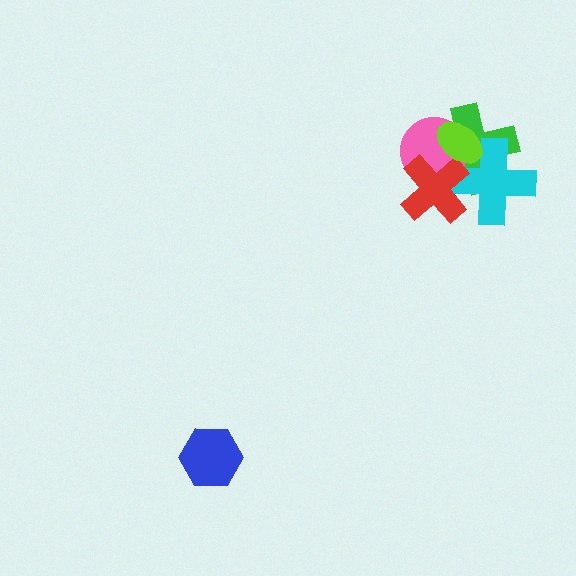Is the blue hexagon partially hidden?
No, no other shape covers it.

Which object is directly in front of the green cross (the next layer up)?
The cyan cross is directly in front of the green cross.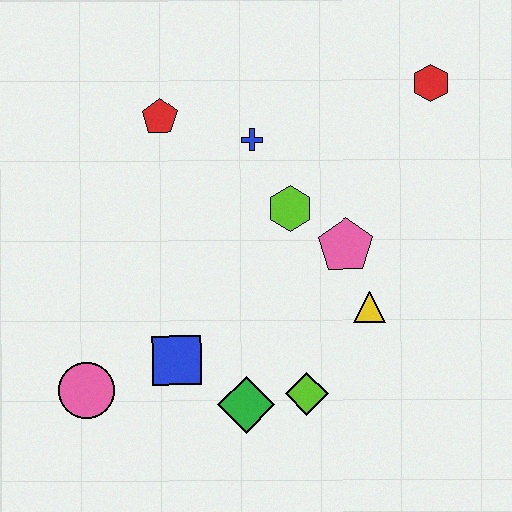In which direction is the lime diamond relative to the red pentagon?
The lime diamond is below the red pentagon.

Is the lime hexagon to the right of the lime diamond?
No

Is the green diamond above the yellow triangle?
No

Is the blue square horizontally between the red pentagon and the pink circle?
No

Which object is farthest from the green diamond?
The red hexagon is farthest from the green diamond.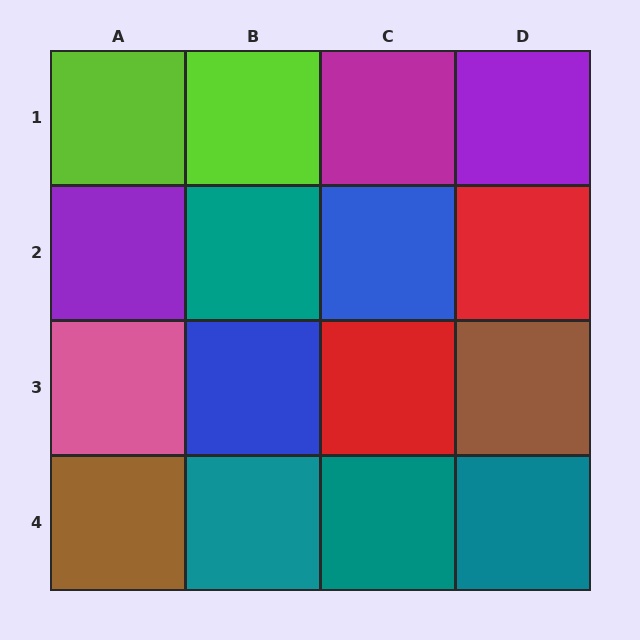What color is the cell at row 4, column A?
Brown.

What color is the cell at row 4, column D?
Teal.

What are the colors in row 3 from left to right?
Pink, blue, red, brown.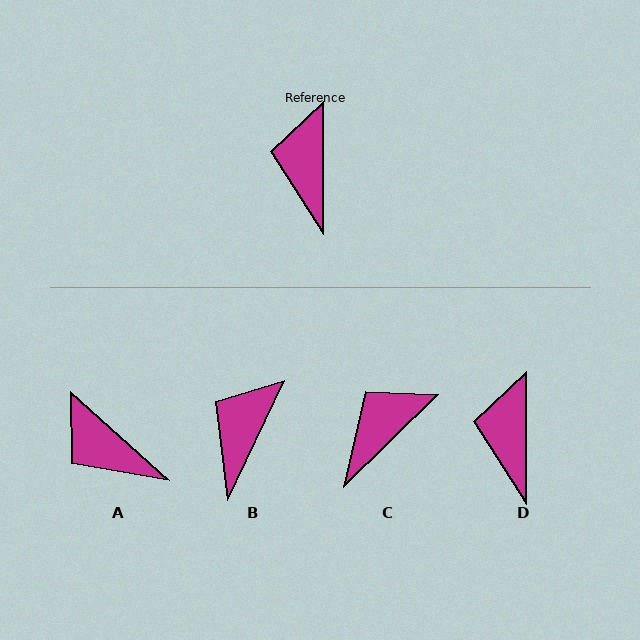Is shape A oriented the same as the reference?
No, it is off by about 48 degrees.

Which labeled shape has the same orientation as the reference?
D.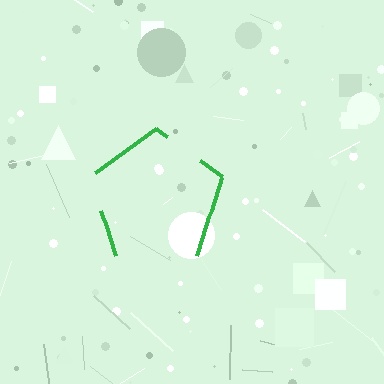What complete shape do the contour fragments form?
The contour fragments form a pentagon.